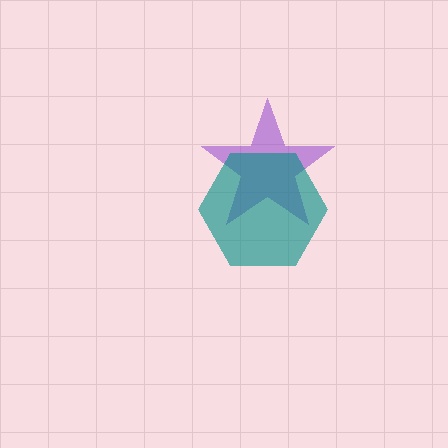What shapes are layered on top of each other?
The layered shapes are: a purple star, a teal hexagon.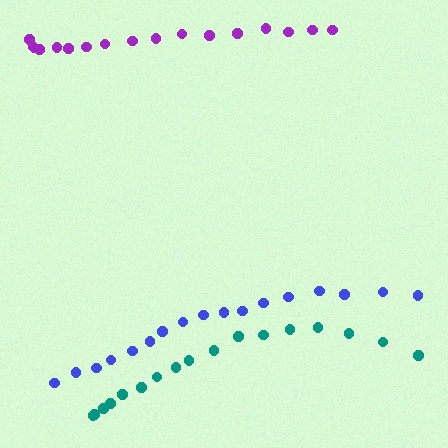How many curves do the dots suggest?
There are 3 distinct paths.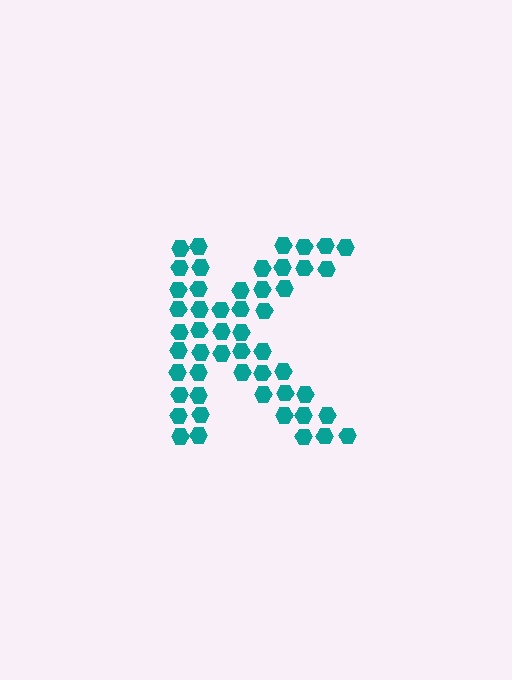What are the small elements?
The small elements are hexagons.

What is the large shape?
The large shape is the letter K.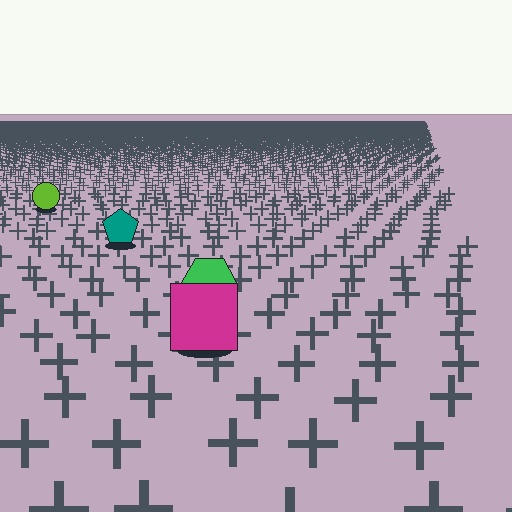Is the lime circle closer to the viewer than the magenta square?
No. The magenta square is closer — you can tell from the texture gradient: the ground texture is coarser near it.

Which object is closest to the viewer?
The magenta square is closest. The texture marks near it are larger and more spread out.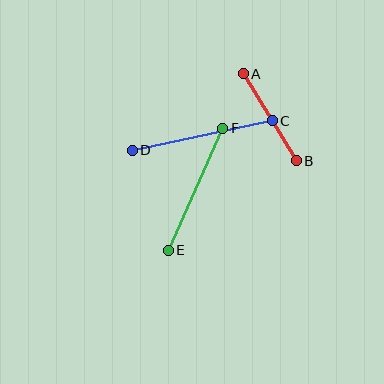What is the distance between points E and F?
The distance is approximately 134 pixels.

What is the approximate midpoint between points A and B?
The midpoint is at approximately (270, 117) pixels.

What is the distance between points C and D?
The distance is approximately 143 pixels.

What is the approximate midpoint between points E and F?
The midpoint is at approximately (196, 189) pixels.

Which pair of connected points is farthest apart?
Points C and D are farthest apart.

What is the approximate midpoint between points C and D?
The midpoint is at approximately (202, 135) pixels.